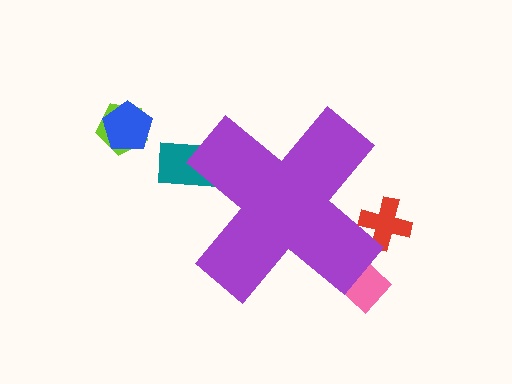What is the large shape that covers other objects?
A purple cross.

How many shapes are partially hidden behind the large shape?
3 shapes are partially hidden.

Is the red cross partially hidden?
Yes, the red cross is partially hidden behind the purple cross.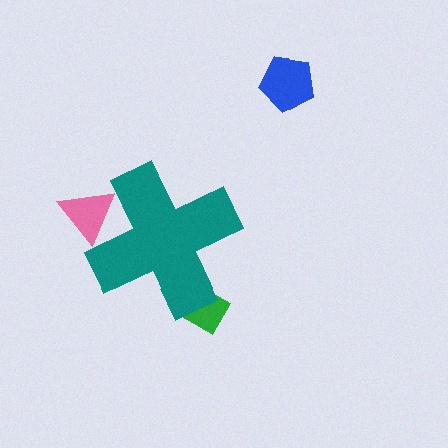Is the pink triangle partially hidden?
Yes, the pink triangle is partially hidden behind the teal cross.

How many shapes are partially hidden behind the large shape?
2 shapes are partially hidden.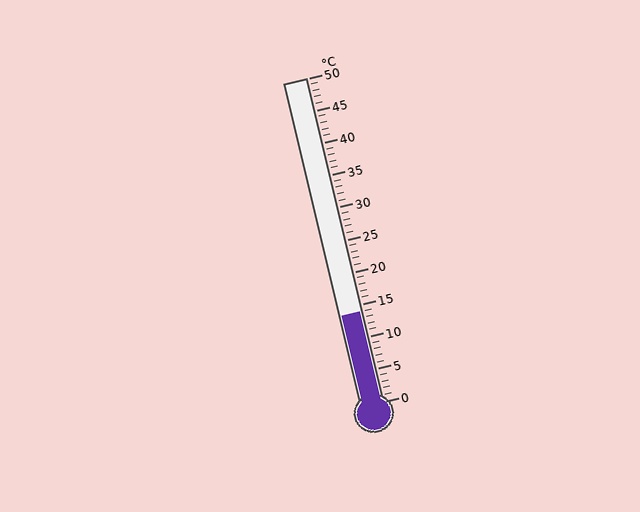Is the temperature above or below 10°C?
The temperature is above 10°C.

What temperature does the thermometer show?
The thermometer shows approximately 14°C.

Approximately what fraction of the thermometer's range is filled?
The thermometer is filled to approximately 30% of its range.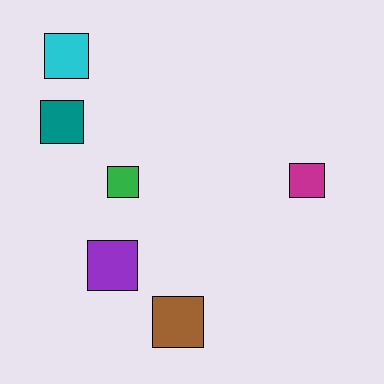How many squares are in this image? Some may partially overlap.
There are 6 squares.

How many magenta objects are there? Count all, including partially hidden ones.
There is 1 magenta object.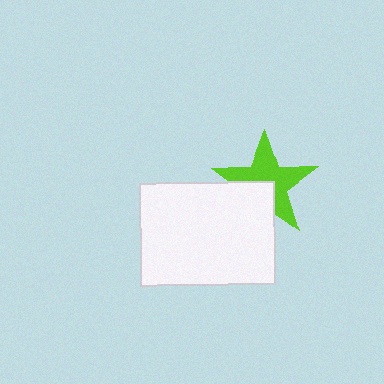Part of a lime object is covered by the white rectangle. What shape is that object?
It is a star.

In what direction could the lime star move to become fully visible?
The lime star could move toward the upper-right. That would shift it out from behind the white rectangle entirely.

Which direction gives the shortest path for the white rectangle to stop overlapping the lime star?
Moving toward the lower-left gives the shortest separation.